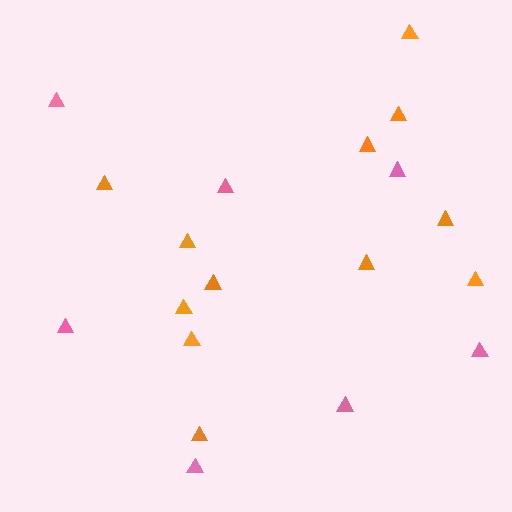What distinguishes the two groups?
There are 2 groups: one group of pink triangles (7) and one group of orange triangles (12).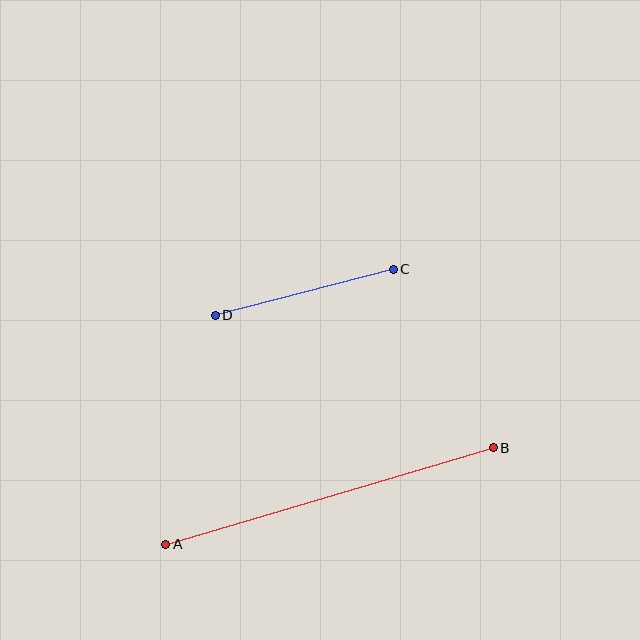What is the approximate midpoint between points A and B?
The midpoint is at approximately (330, 496) pixels.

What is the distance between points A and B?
The distance is approximately 341 pixels.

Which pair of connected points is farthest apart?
Points A and B are farthest apart.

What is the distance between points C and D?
The distance is approximately 184 pixels.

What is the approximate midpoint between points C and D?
The midpoint is at approximately (304, 292) pixels.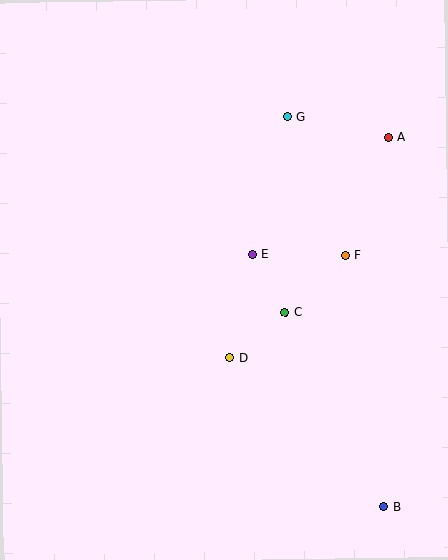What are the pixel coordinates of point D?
Point D is at (230, 358).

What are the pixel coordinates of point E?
Point E is at (252, 254).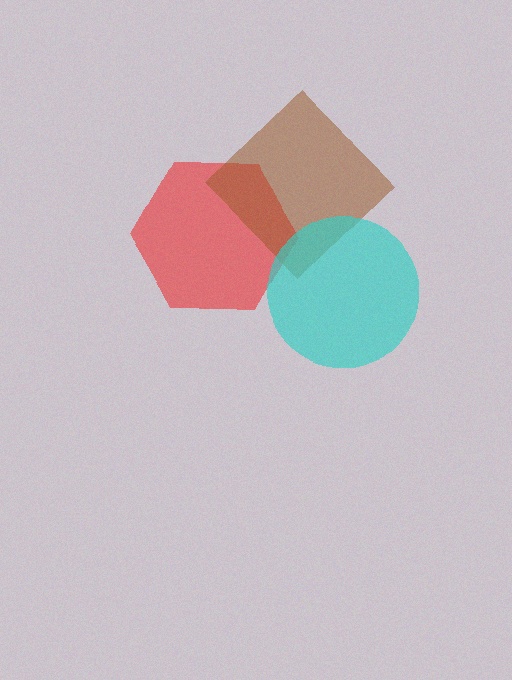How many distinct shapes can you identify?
There are 3 distinct shapes: a red hexagon, a brown diamond, a cyan circle.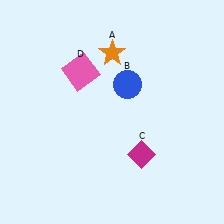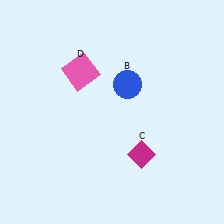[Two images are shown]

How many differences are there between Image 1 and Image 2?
There is 1 difference between the two images.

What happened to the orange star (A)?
The orange star (A) was removed in Image 2. It was in the top-right area of Image 1.